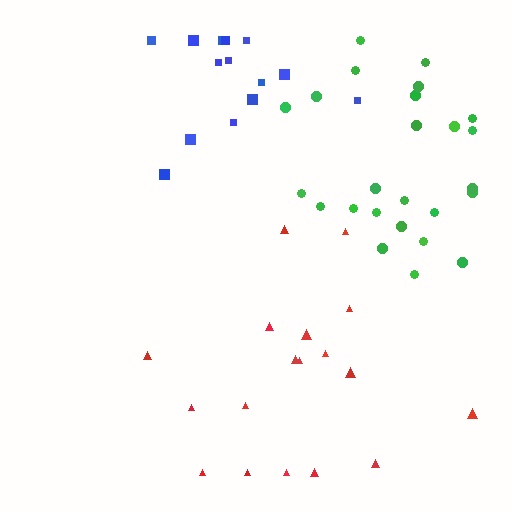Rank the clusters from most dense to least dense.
green, blue, red.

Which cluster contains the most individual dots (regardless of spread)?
Green (25).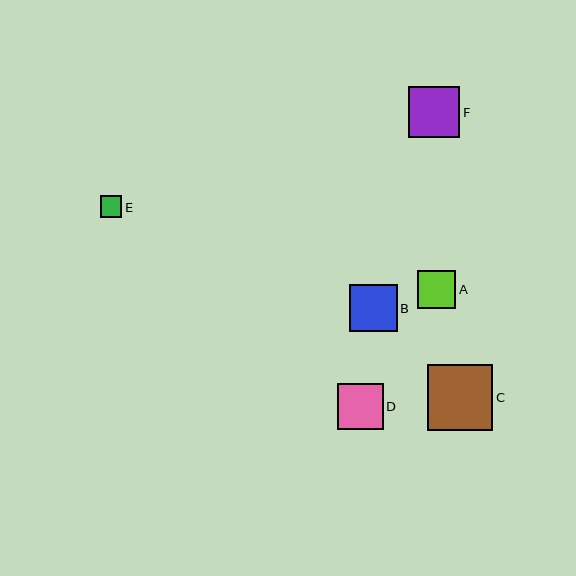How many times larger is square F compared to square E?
Square F is approximately 2.4 times the size of square E.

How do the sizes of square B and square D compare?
Square B and square D are approximately the same size.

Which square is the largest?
Square C is the largest with a size of approximately 66 pixels.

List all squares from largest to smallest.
From largest to smallest: C, F, B, D, A, E.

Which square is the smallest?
Square E is the smallest with a size of approximately 21 pixels.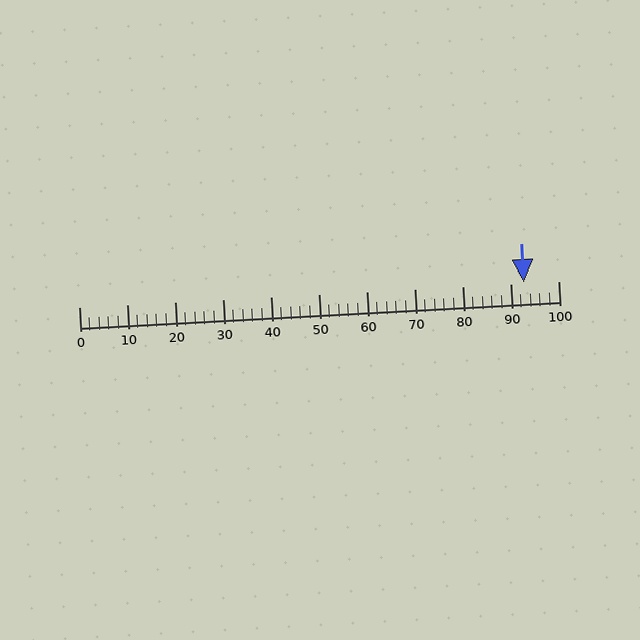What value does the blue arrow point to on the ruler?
The blue arrow points to approximately 93.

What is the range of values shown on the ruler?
The ruler shows values from 0 to 100.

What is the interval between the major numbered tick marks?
The major tick marks are spaced 10 units apart.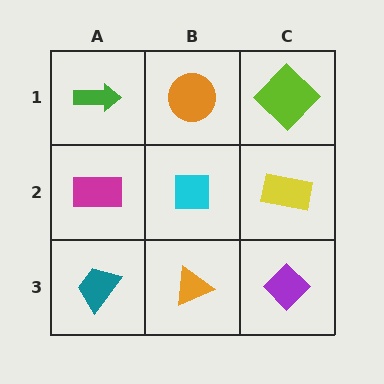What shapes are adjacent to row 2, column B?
An orange circle (row 1, column B), an orange triangle (row 3, column B), a magenta rectangle (row 2, column A), a yellow rectangle (row 2, column C).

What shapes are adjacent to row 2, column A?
A green arrow (row 1, column A), a teal trapezoid (row 3, column A), a cyan square (row 2, column B).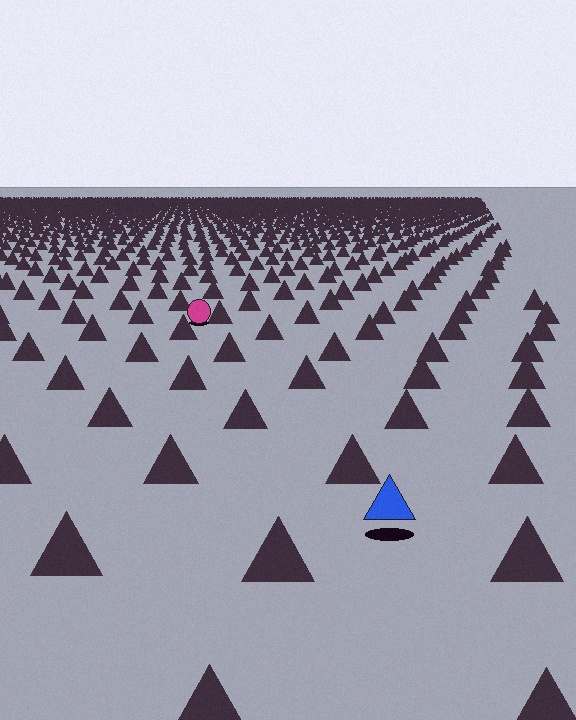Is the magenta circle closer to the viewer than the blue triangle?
No. The blue triangle is closer — you can tell from the texture gradient: the ground texture is coarser near it.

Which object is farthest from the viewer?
The magenta circle is farthest from the viewer. It appears smaller and the ground texture around it is denser.